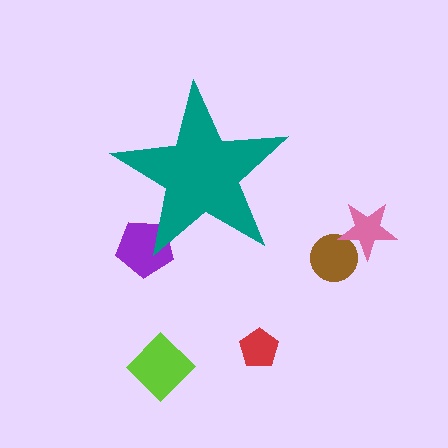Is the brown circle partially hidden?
No, the brown circle is fully visible.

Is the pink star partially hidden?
No, the pink star is fully visible.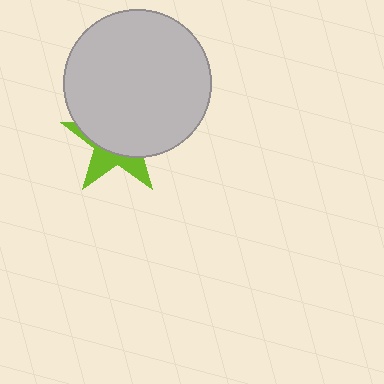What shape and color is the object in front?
The object in front is a light gray circle.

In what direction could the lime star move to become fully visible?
The lime star could move down. That would shift it out from behind the light gray circle entirely.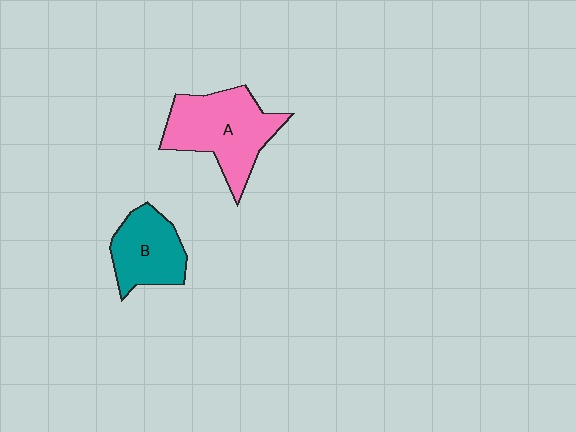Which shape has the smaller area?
Shape B (teal).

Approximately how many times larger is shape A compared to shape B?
Approximately 1.5 times.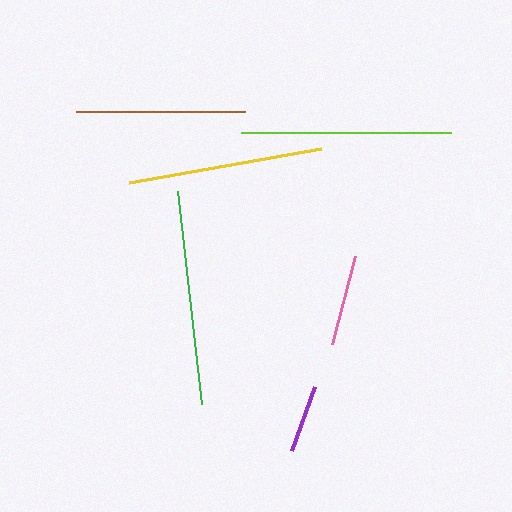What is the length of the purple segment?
The purple segment is approximately 68 pixels long.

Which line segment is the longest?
The green line is the longest at approximately 214 pixels.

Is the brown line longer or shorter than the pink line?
The brown line is longer than the pink line.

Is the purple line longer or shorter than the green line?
The green line is longer than the purple line.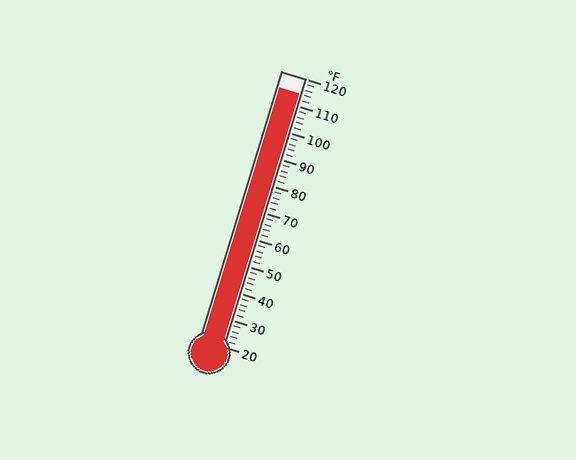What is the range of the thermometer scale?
The thermometer scale ranges from 20°F to 120°F.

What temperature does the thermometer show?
The thermometer shows approximately 114°F.